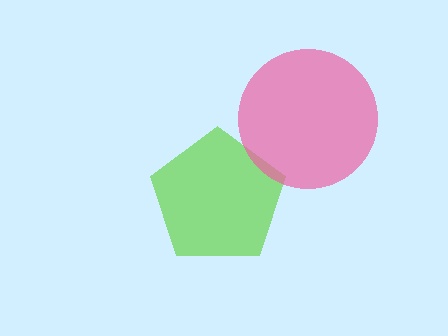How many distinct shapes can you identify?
There are 2 distinct shapes: a lime pentagon, a pink circle.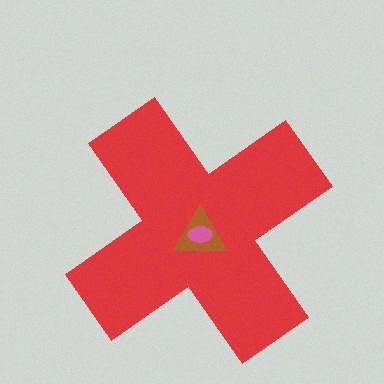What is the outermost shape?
The red cross.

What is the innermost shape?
The pink ellipse.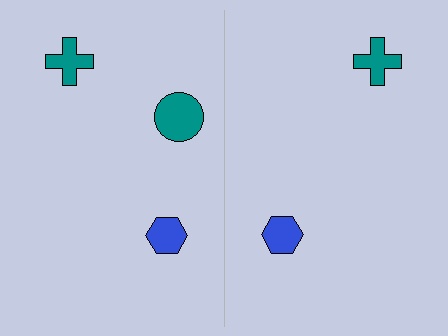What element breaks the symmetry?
A teal circle is missing from the right side.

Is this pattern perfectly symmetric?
No, the pattern is not perfectly symmetric. A teal circle is missing from the right side.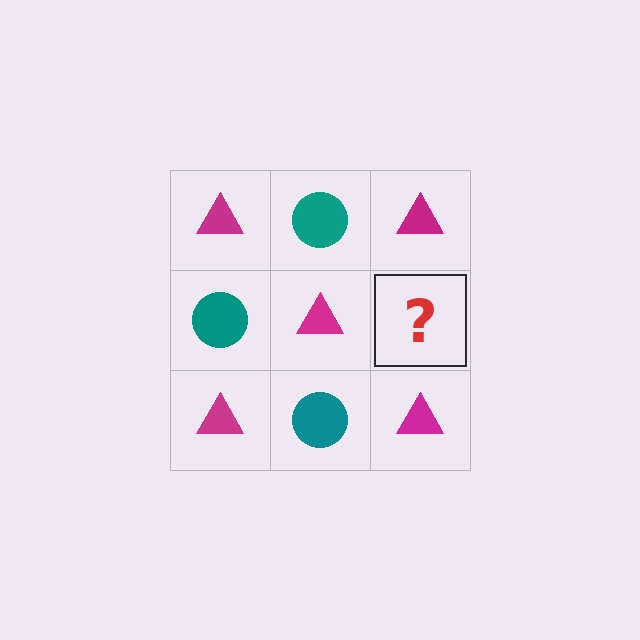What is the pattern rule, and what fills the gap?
The rule is that it alternates magenta triangle and teal circle in a checkerboard pattern. The gap should be filled with a teal circle.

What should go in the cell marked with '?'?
The missing cell should contain a teal circle.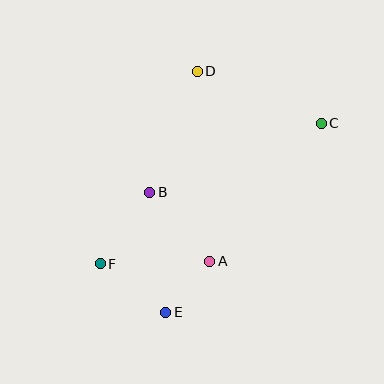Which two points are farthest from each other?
Points C and F are farthest from each other.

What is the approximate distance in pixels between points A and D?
The distance between A and D is approximately 190 pixels.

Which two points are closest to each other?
Points A and E are closest to each other.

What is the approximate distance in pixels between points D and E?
The distance between D and E is approximately 243 pixels.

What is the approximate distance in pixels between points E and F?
The distance between E and F is approximately 82 pixels.